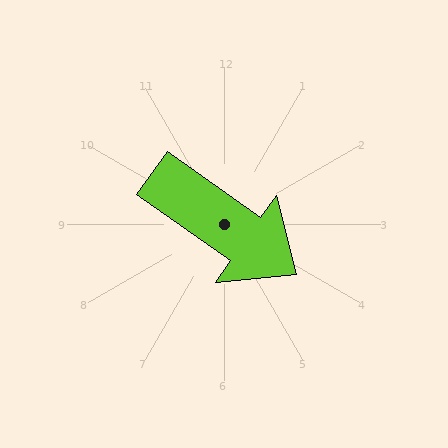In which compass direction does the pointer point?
Southeast.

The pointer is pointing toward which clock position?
Roughly 4 o'clock.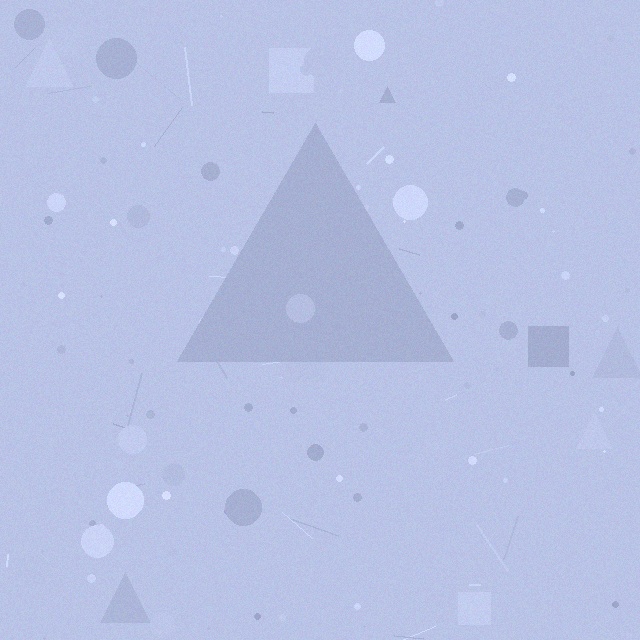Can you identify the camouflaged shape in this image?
The camouflaged shape is a triangle.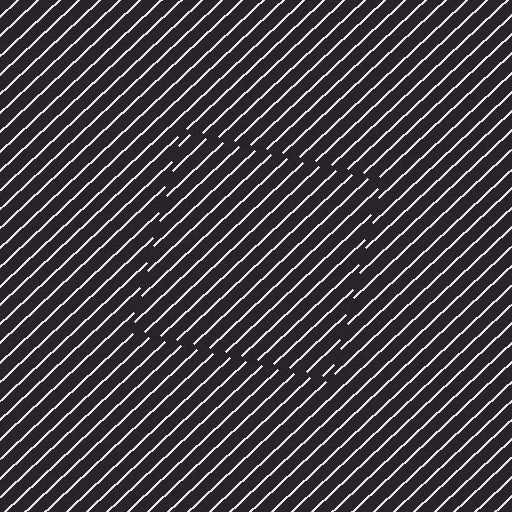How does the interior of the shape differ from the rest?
The interior of the shape contains the same grating, shifted by half a period — the contour is defined by the phase discontinuity where line-ends from the inner and outer gratings abut.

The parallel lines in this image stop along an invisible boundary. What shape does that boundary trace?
An illusory square. The interior of the shape contains the same grating, shifted by half a period — the contour is defined by the phase discontinuity where line-ends from the inner and outer gratings abut.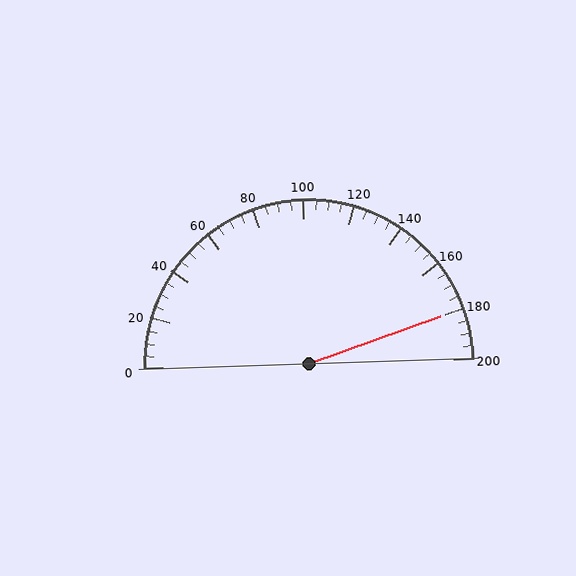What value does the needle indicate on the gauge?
The needle indicates approximately 180.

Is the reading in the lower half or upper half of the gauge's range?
The reading is in the upper half of the range (0 to 200).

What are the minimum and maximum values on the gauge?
The gauge ranges from 0 to 200.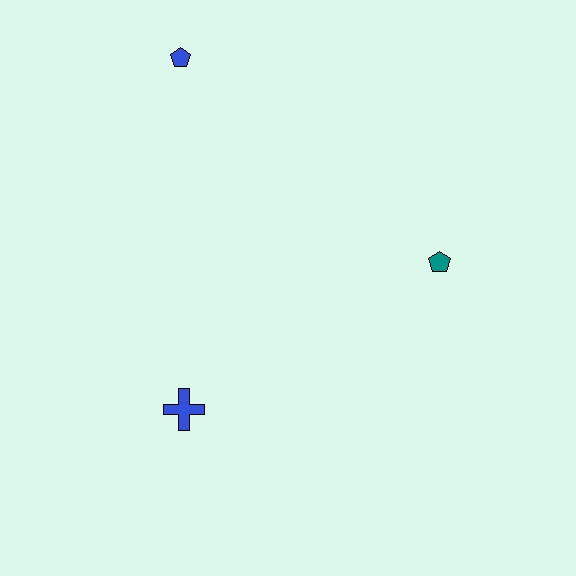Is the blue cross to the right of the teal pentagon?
No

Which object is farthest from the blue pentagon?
The blue cross is farthest from the blue pentagon.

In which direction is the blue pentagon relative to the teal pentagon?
The blue pentagon is to the left of the teal pentagon.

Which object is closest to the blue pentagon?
The teal pentagon is closest to the blue pentagon.